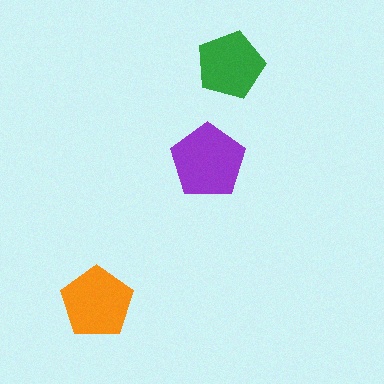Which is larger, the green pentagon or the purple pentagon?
The purple one.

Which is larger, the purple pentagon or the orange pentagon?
The purple one.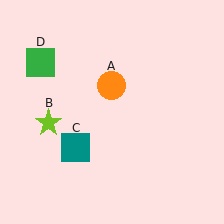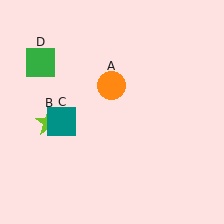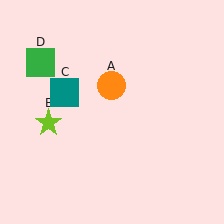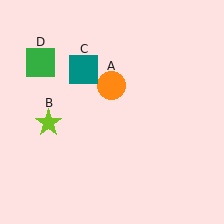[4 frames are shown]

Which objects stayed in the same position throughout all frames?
Orange circle (object A) and lime star (object B) and green square (object D) remained stationary.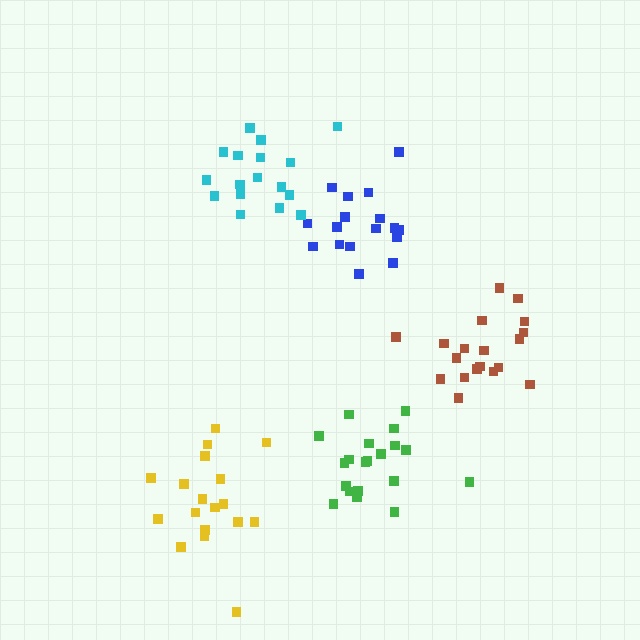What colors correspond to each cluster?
The clusters are colored: green, blue, cyan, yellow, brown.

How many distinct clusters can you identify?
There are 5 distinct clusters.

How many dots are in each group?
Group 1: 20 dots, Group 2: 17 dots, Group 3: 17 dots, Group 4: 18 dots, Group 5: 19 dots (91 total).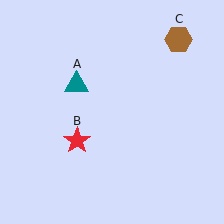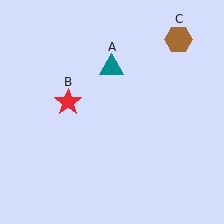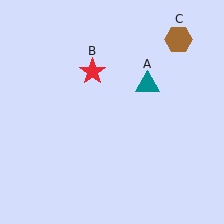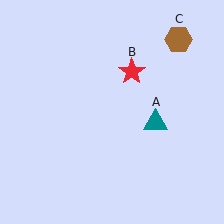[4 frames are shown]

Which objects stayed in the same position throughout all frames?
Brown hexagon (object C) remained stationary.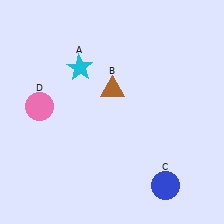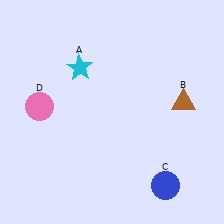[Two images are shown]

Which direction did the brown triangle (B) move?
The brown triangle (B) moved right.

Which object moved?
The brown triangle (B) moved right.